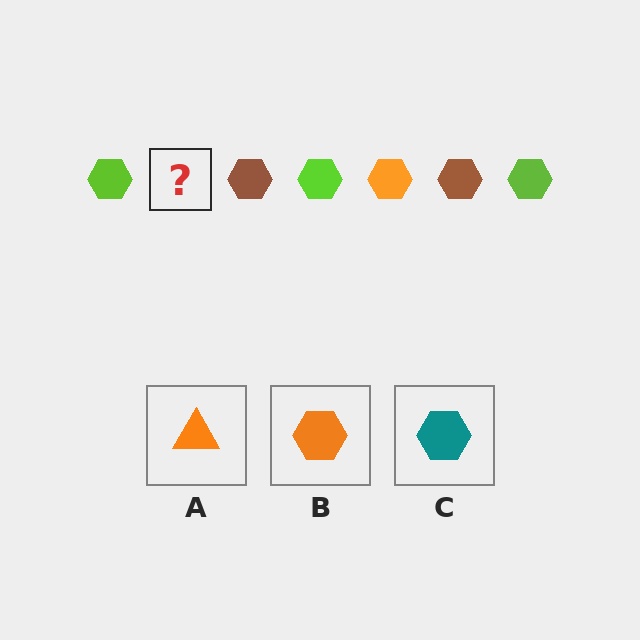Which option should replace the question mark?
Option B.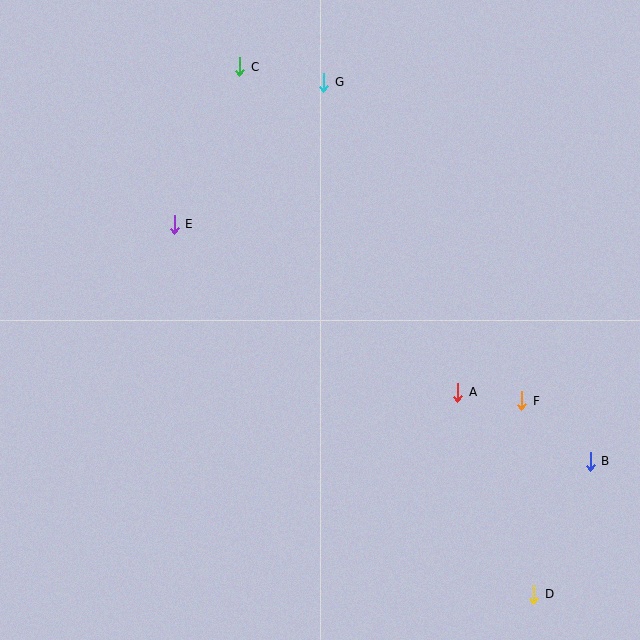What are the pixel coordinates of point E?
Point E is at (174, 224).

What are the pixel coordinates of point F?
Point F is at (522, 401).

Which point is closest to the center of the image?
Point A at (458, 393) is closest to the center.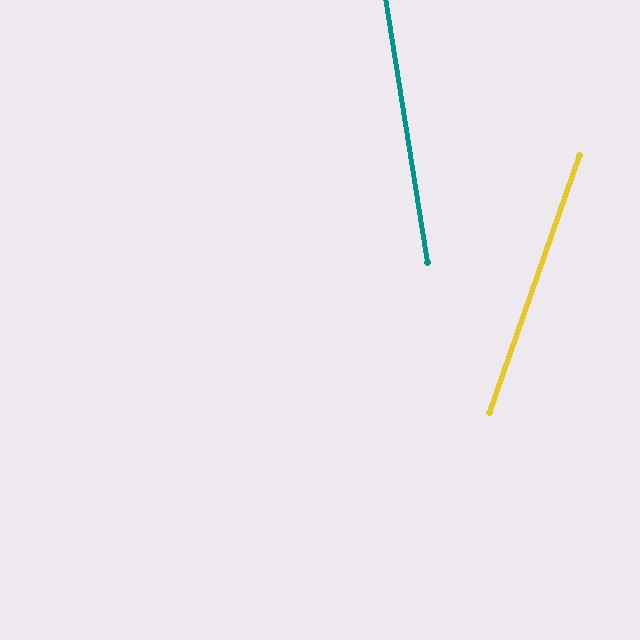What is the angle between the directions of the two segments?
Approximately 28 degrees.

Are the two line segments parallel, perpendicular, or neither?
Neither parallel nor perpendicular — they differ by about 28°.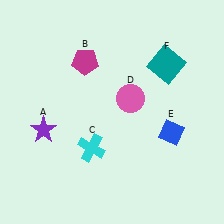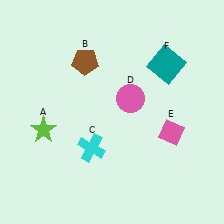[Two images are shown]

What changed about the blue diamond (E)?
In Image 1, E is blue. In Image 2, it changed to pink.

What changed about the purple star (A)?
In Image 1, A is purple. In Image 2, it changed to lime.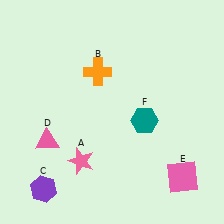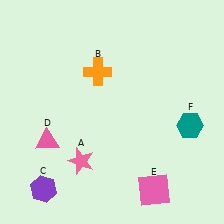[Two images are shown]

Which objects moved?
The objects that moved are: the pink square (E), the teal hexagon (F).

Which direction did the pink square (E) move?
The pink square (E) moved left.